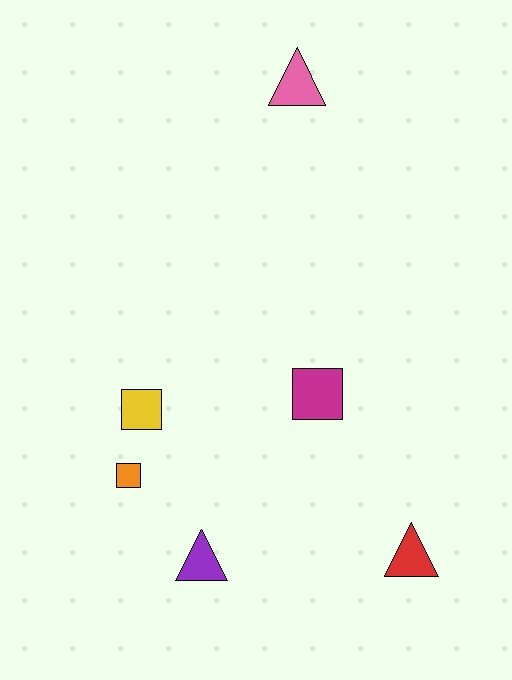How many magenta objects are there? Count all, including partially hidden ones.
There is 1 magenta object.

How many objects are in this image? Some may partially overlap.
There are 6 objects.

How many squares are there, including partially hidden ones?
There are 3 squares.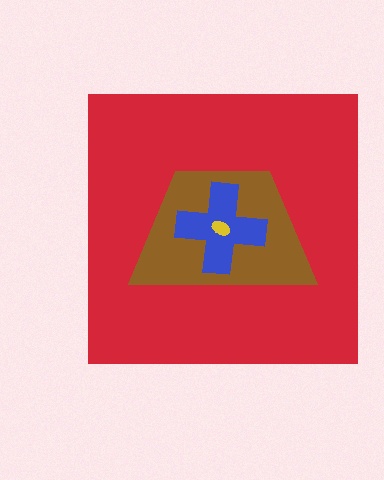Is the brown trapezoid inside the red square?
Yes.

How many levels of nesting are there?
4.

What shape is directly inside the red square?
The brown trapezoid.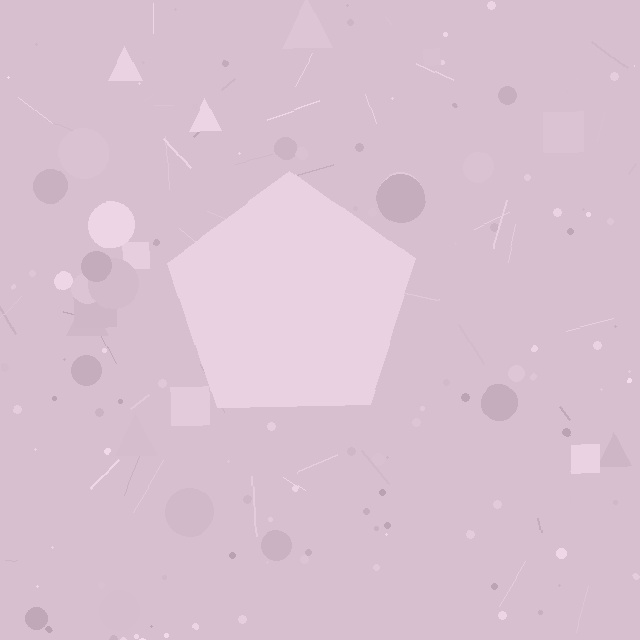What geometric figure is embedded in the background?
A pentagon is embedded in the background.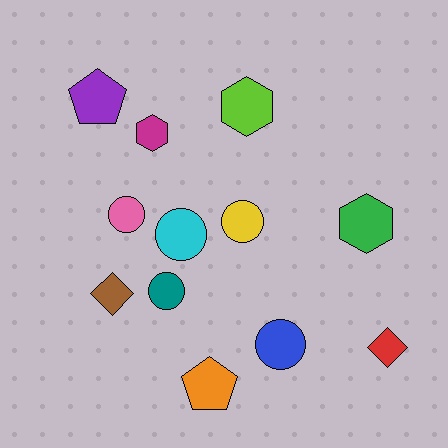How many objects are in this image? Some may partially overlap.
There are 12 objects.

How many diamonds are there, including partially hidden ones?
There are 2 diamonds.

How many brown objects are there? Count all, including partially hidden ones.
There is 1 brown object.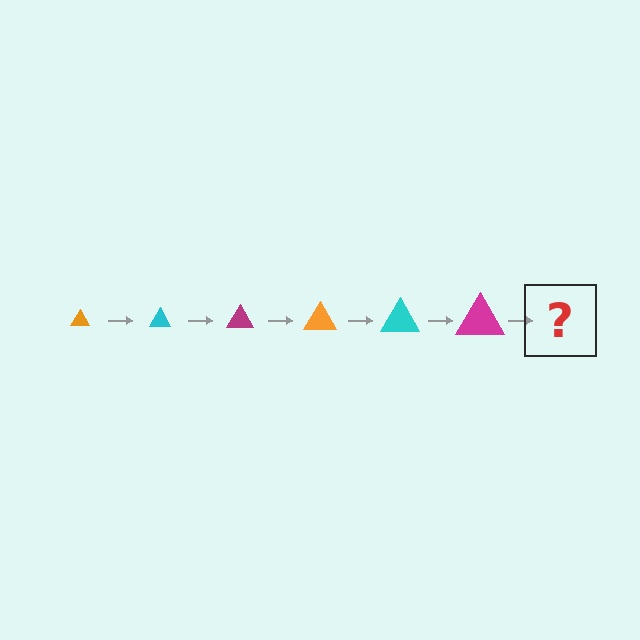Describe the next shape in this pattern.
It should be an orange triangle, larger than the previous one.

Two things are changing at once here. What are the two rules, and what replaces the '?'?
The two rules are that the triangle grows larger each step and the color cycles through orange, cyan, and magenta. The '?' should be an orange triangle, larger than the previous one.